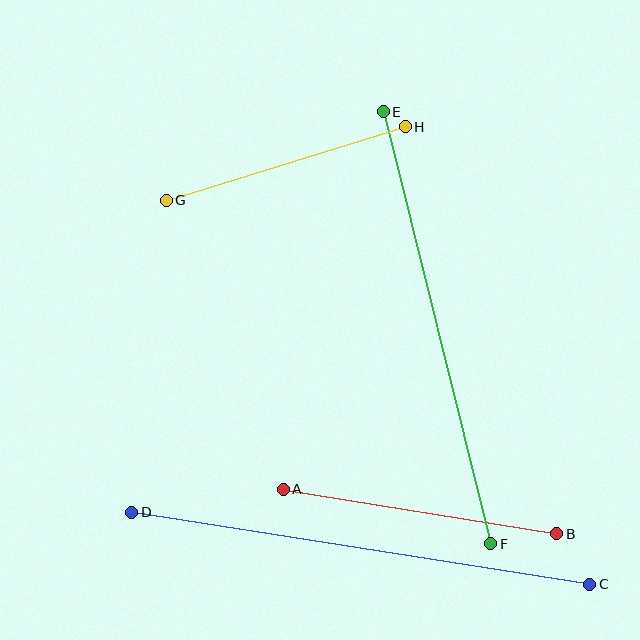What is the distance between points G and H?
The distance is approximately 250 pixels.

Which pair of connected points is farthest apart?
Points C and D are farthest apart.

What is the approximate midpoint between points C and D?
The midpoint is at approximately (361, 548) pixels.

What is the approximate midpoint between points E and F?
The midpoint is at approximately (437, 328) pixels.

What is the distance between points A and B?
The distance is approximately 277 pixels.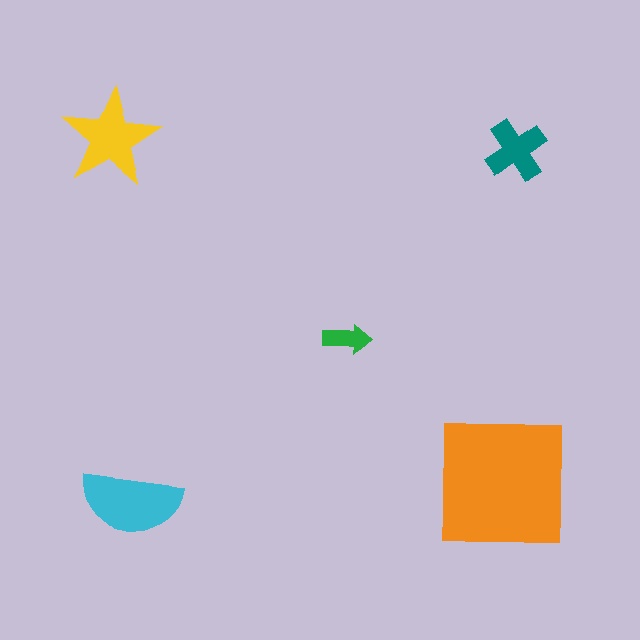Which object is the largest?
The orange square.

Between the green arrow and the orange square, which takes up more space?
The orange square.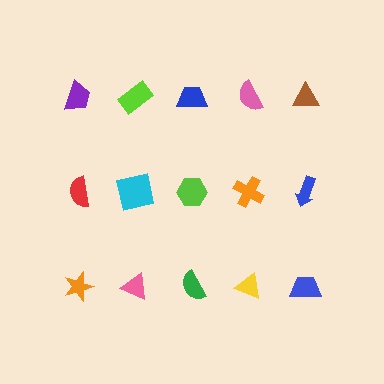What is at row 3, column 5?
A blue trapezoid.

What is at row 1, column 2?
A lime rectangle.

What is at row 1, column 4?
A pink semicircle.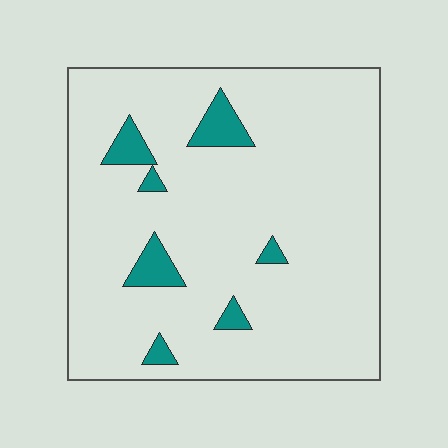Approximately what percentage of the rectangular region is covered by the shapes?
Approximately 10%.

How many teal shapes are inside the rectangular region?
7.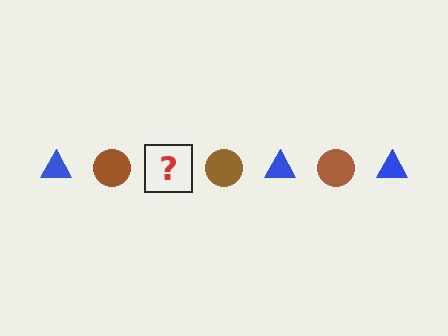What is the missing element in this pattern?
The missing element is a blue triangle.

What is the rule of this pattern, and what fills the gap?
The rule is that the pattern alternates between blue triangle and brown circle. The gap should be filled with a blue triangle.